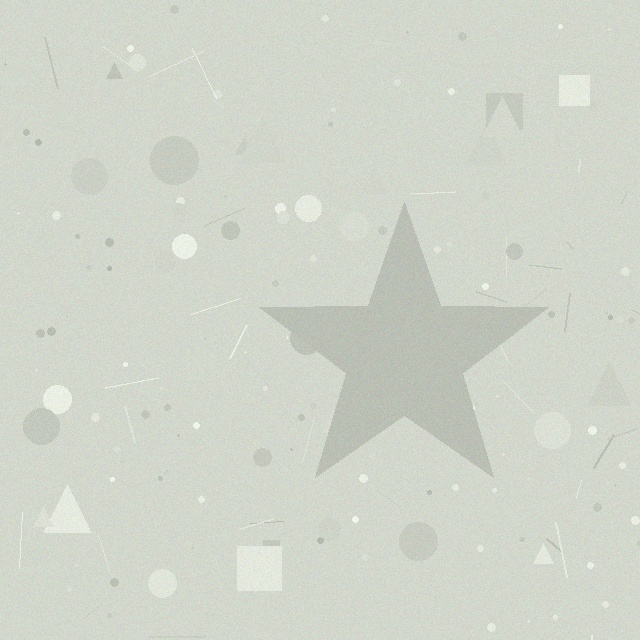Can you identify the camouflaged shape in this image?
The camouflaged shape is a star.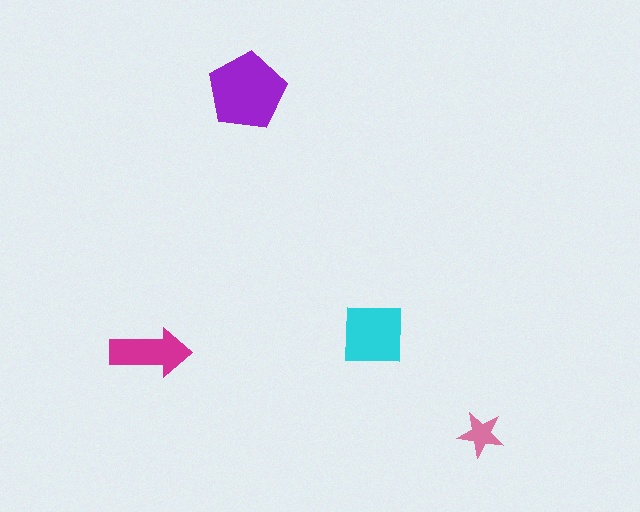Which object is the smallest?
The pink star.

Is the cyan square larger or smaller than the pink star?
Larger.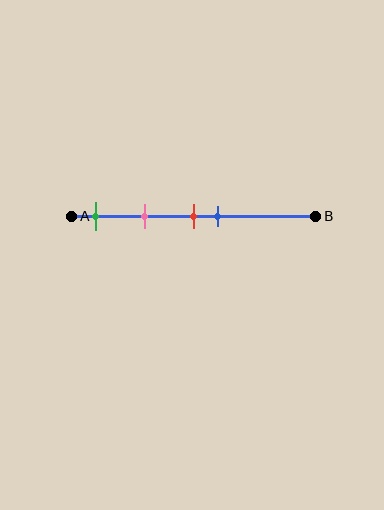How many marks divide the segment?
There are 4 marks dividing the segment.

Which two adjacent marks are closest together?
The red and blue marks are the closest adjacent pair.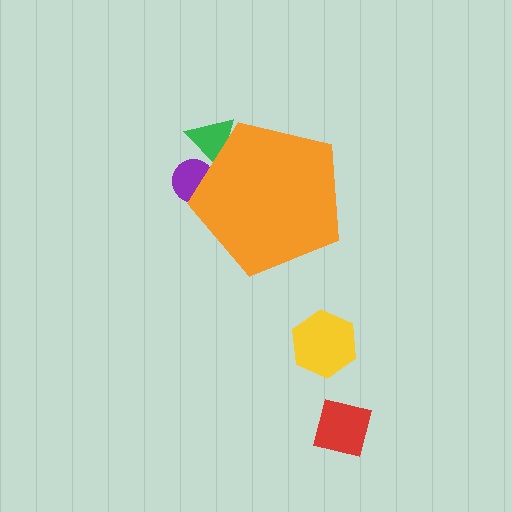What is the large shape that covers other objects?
An orange pentagon.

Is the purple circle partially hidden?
Yes, the purple circle is partially hidden behind the orange pentagon.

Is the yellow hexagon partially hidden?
No, the yellow hexagon is fully visible.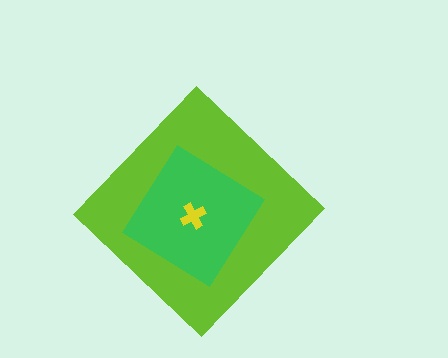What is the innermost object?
The yellow cross.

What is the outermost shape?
The lime diamond.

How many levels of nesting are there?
3.